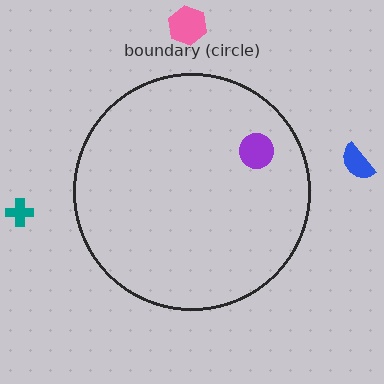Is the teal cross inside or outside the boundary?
Outside.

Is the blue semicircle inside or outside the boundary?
Outside.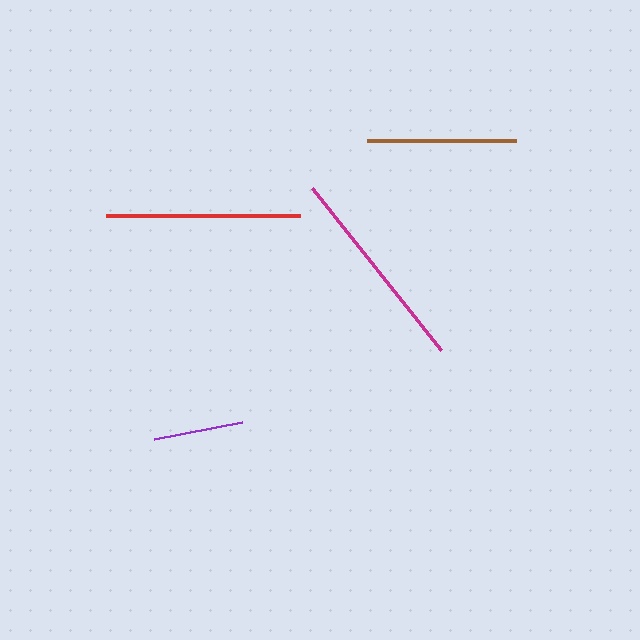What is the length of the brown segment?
The brown segment is approximately 149 pixels long.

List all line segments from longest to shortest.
From longest to shortest: magenta, red, brown, purple.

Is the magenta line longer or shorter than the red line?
The magenta line is longer than the red line.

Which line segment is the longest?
The magenta line is the longest at approximately 208 pixels.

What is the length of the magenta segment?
The magenta segment is approximately 208 pixels long.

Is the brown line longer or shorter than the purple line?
The brown line is longer than the purple line.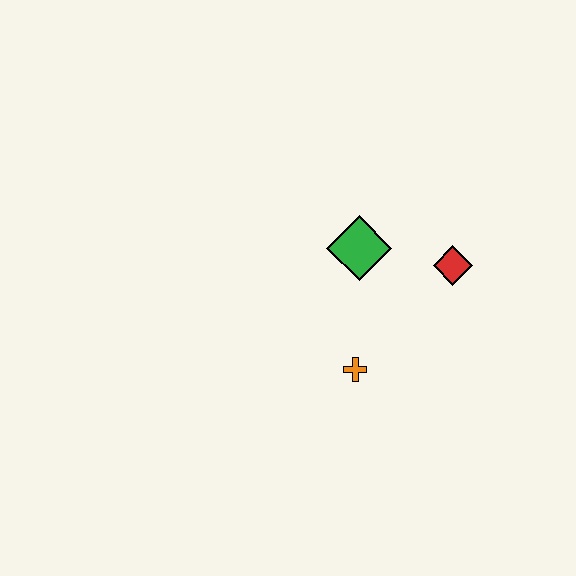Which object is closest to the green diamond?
The red diamond is closest to the green diamond.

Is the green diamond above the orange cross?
Yes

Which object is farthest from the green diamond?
The orange cross is farthest from the green diamond.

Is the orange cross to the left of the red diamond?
Yes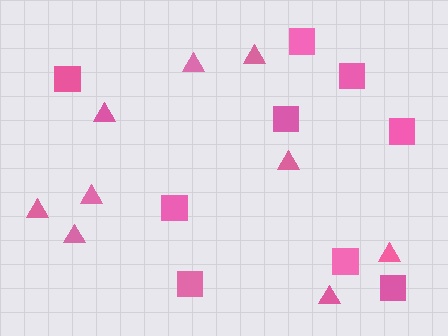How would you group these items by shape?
There are 2 groups: one group of squares (9) and one group of triangles (9).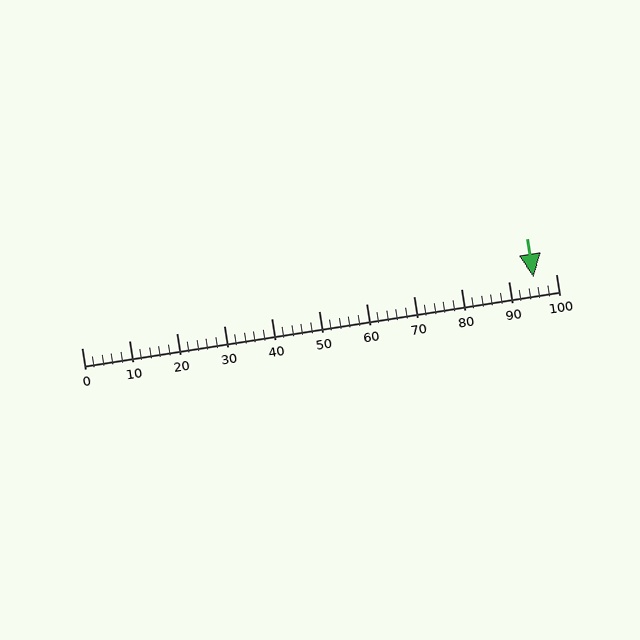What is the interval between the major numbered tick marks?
The major tick marks are spaced 10 units apart.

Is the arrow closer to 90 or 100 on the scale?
The arrow is closer to 100.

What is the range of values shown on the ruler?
The ruler shows values from 0 to 100.